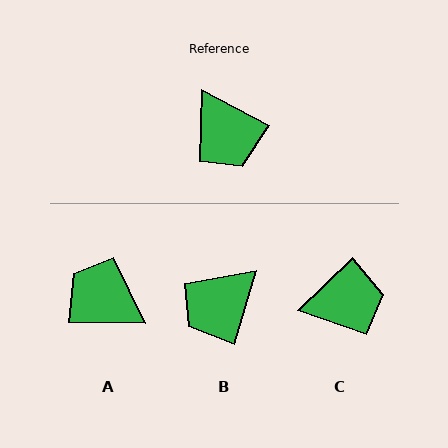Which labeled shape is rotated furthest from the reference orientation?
A, about 153 degrees away.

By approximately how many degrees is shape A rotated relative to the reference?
Approximately 153 degrees clockwise.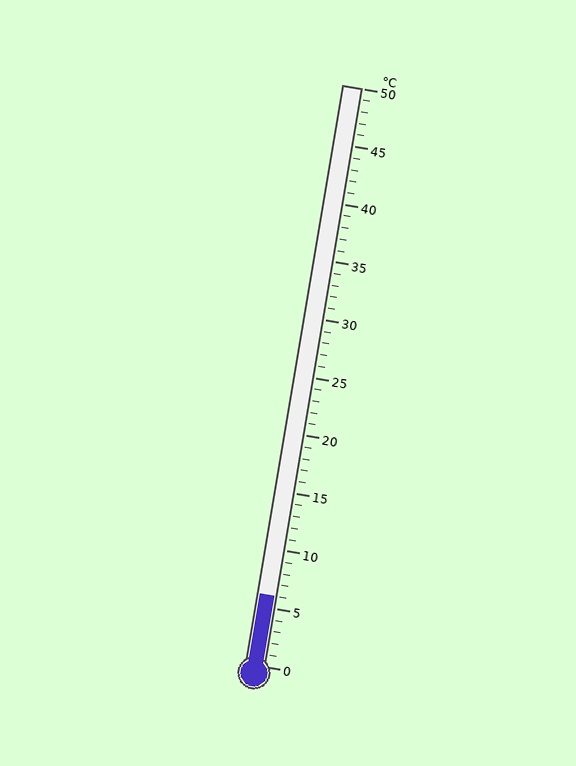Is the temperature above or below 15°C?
The temperature is below 15°C.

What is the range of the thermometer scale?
The thermometer scale ranges from 0°C to 50°C.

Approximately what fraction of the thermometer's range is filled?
The thermometer is filled to approximately 10% of its range.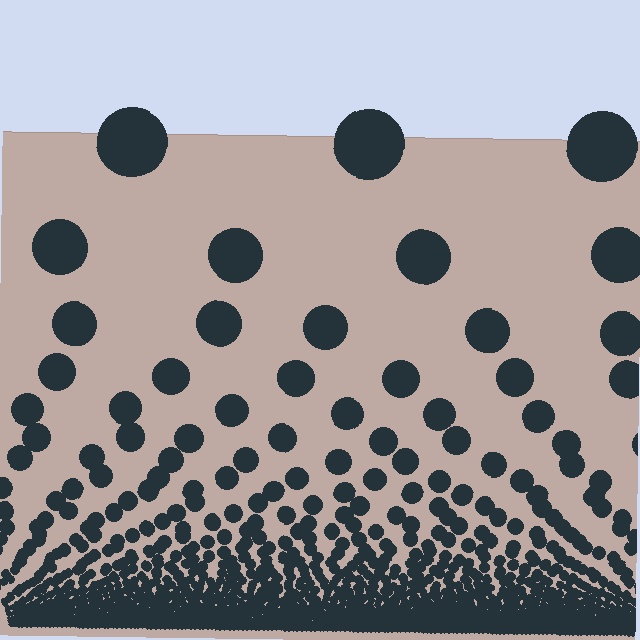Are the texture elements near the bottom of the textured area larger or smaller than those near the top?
Smaller. The gradient is inverted — elements near the bottom are smaller and denser.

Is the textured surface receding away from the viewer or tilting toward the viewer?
The surface appears to tilt toward the viewer. Texture elements get larger and sparser toward the top.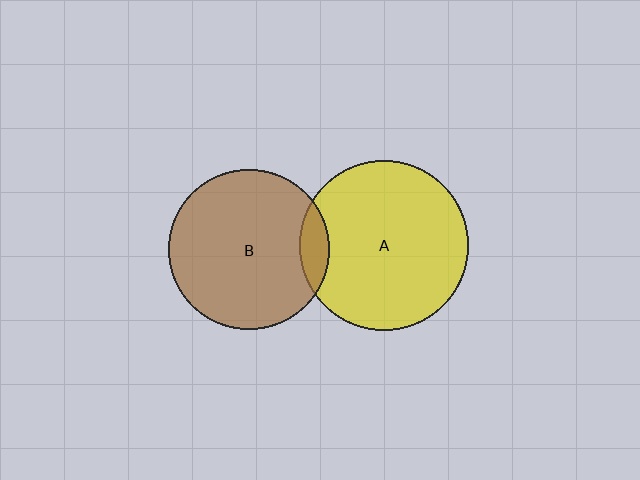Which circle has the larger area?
Circle A (yellow).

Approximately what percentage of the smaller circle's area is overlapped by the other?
Approximately 10%.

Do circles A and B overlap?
Yes.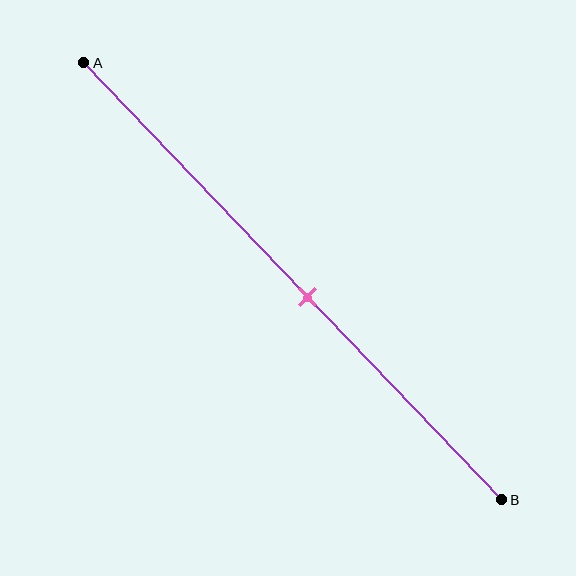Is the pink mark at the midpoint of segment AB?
No, the mark is at about 55% from A, not at the 50% midpoint.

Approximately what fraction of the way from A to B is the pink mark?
The pink mark is approximately 55% of the way from A to B.